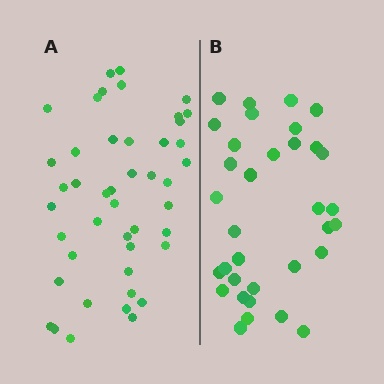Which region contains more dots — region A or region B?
Region A (the left region) has more dots.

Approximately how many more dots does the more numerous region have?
Region A has roughly 12 or so more dots than region B.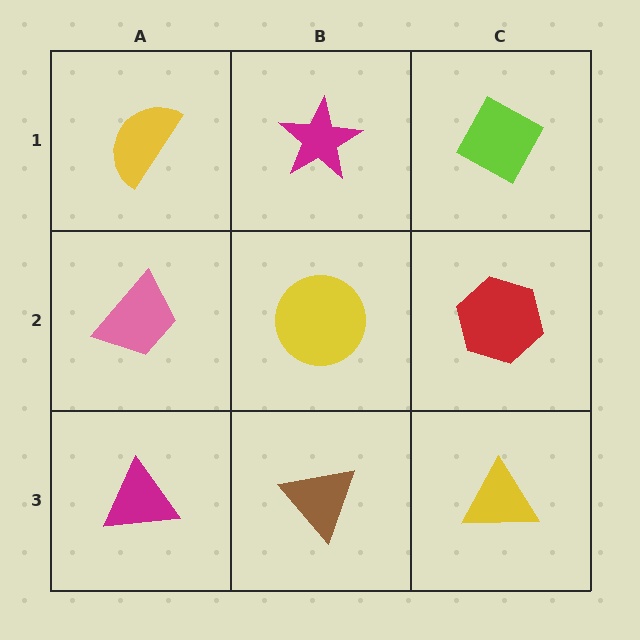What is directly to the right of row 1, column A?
A magenta star.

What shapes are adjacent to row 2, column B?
A magenta star (row 1, column B), a brown triangle (row 3, column B), a pink trapezoid (row 2, column A), a red hexagon (row 2, column C).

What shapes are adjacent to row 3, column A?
A pink trapezoid (row 2, column A), a brown triangle (row 3, column B).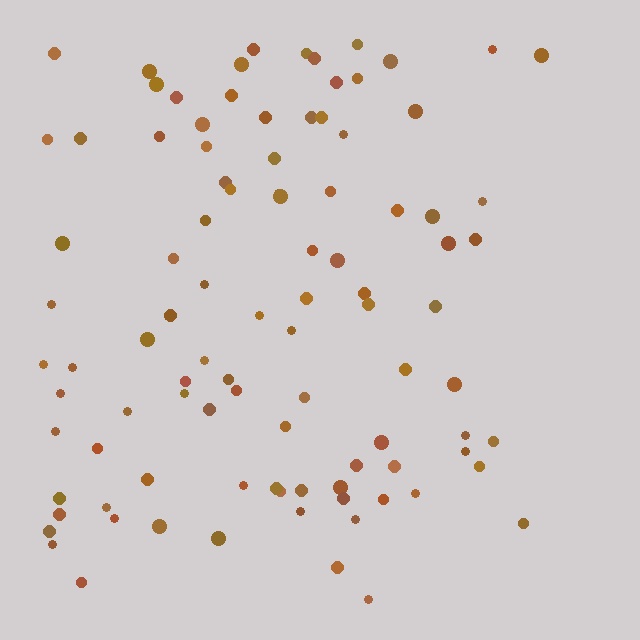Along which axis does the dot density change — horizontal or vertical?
Horizontal.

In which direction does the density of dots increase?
From right to left, with the left side densest.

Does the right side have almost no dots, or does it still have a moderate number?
Still a moderate number, just noticeably fewer than the left.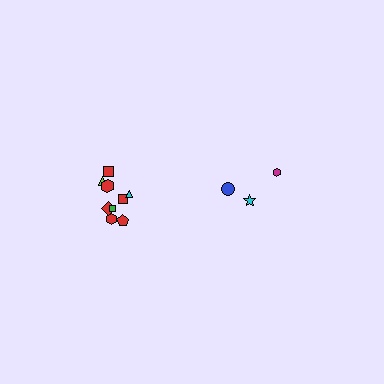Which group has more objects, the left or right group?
The left group.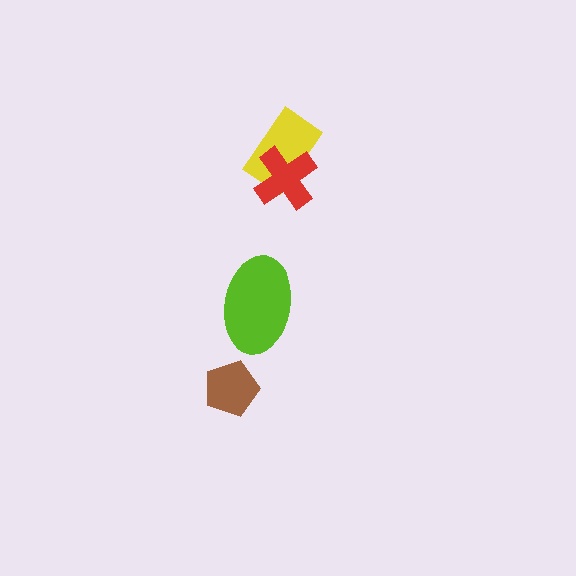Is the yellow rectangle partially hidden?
Yes, it is partially covered by another shape.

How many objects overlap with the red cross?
1 object overlaps with the red cross.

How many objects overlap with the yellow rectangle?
1 object overlaps with the yellow rectangle.